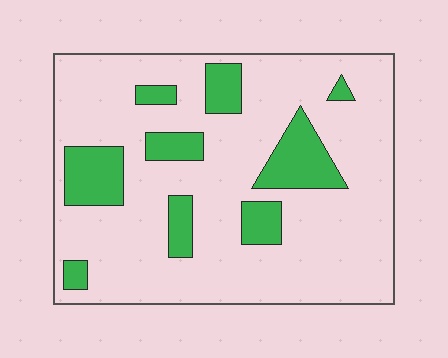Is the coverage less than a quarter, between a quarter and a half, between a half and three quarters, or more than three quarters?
Less than a quarter.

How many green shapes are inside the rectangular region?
9.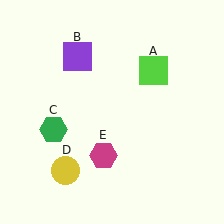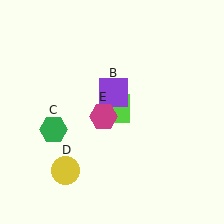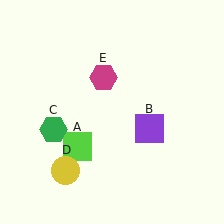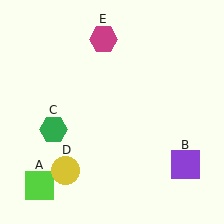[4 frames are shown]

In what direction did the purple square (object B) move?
The purple square (object B) moved down and to the right.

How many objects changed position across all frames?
3 objects changed position: lime square (object A), purple square (object B), magenta hexagon (object E).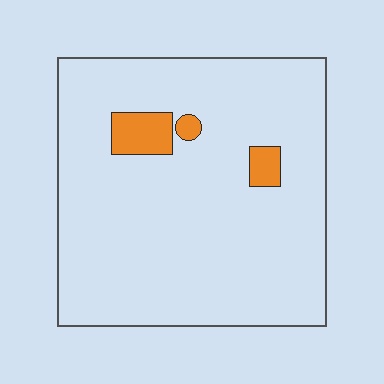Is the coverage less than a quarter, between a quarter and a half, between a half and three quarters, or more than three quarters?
Less than a quarter.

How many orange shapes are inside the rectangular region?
3.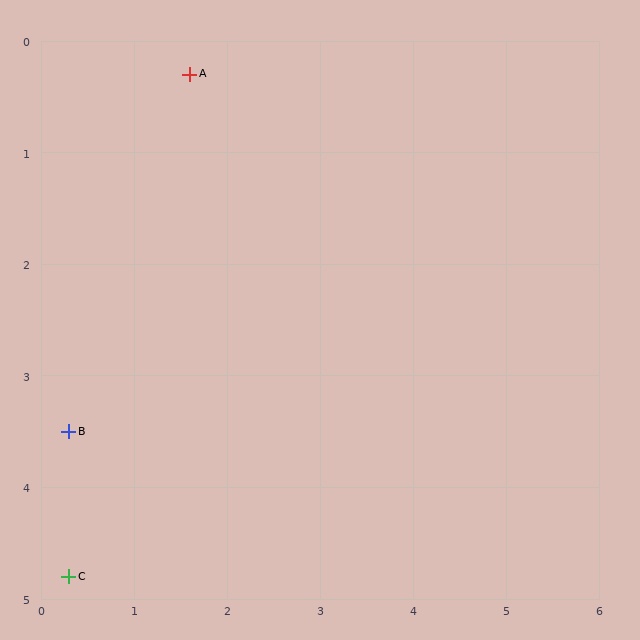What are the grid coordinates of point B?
Point B is at approximately (0.3, 3.5).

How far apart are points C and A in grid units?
Points C and A are about 4.7 grid units apart.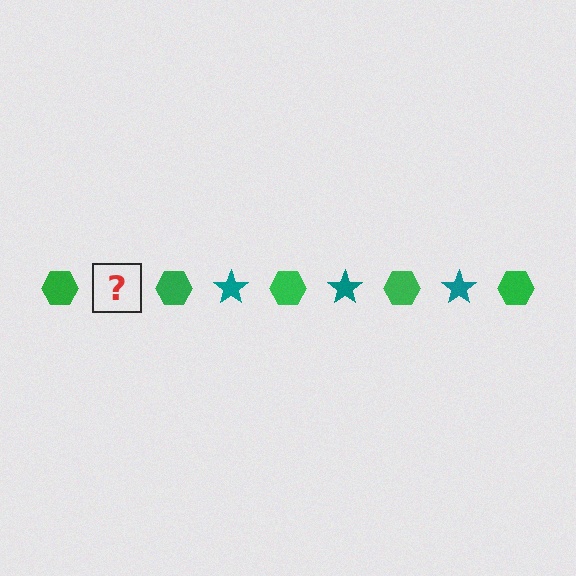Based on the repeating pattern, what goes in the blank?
The blank should be a teal star.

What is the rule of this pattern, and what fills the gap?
The rule is that the pattern alternates between green hexagon and teal star. The gap should be filled with a teal star.